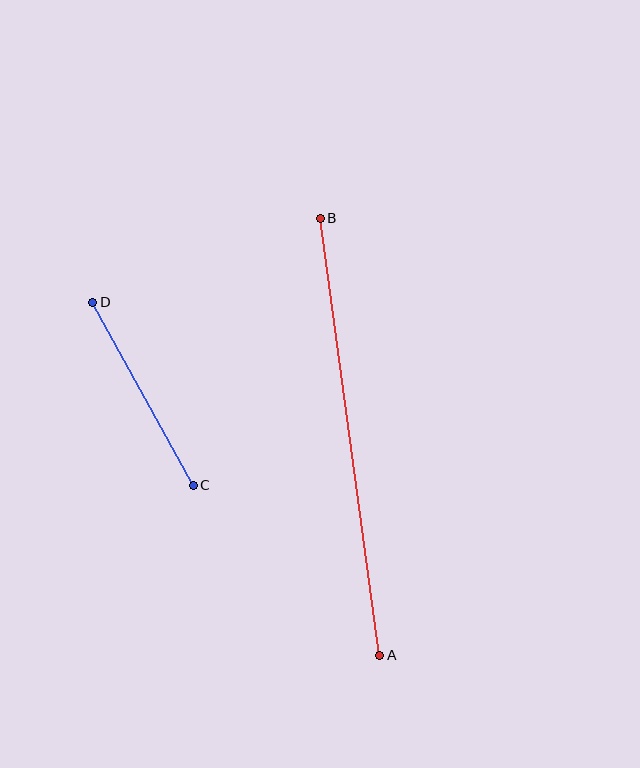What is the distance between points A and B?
The distance is approximately 441 pixels.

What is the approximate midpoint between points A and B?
The midpoint is at approximately (350, 437) pixels.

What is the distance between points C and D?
The distance is approximately 209 pixels.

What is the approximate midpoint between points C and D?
The midpoint is at approximately (143, 394) pixels.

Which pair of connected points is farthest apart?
Points A and B are farthest apart.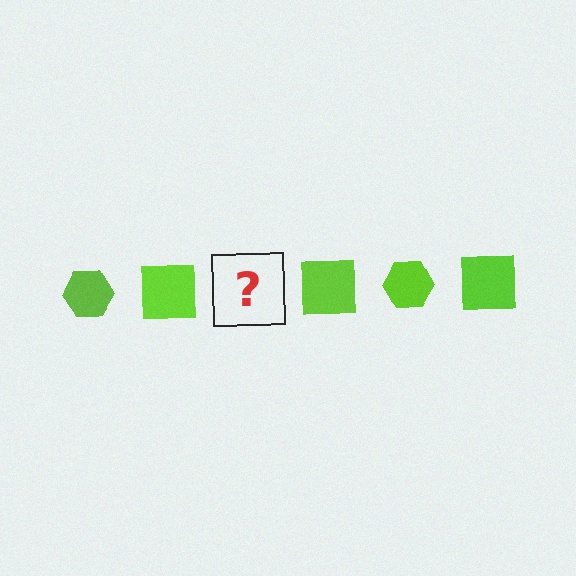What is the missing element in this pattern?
The missing element is a lime hexagon.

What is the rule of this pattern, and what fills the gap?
The rule is that the pattern cycles through hexagon, square shapes in lime. The gap should be filled with a lime hexagon.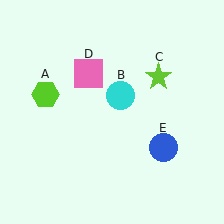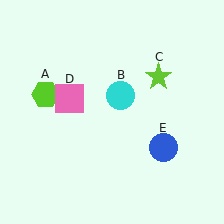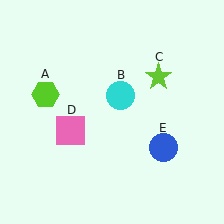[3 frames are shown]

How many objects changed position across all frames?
1 object changed position: pink square (object D).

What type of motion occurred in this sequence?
The pink square (object D) rotated counterclockwise around the center of the scene.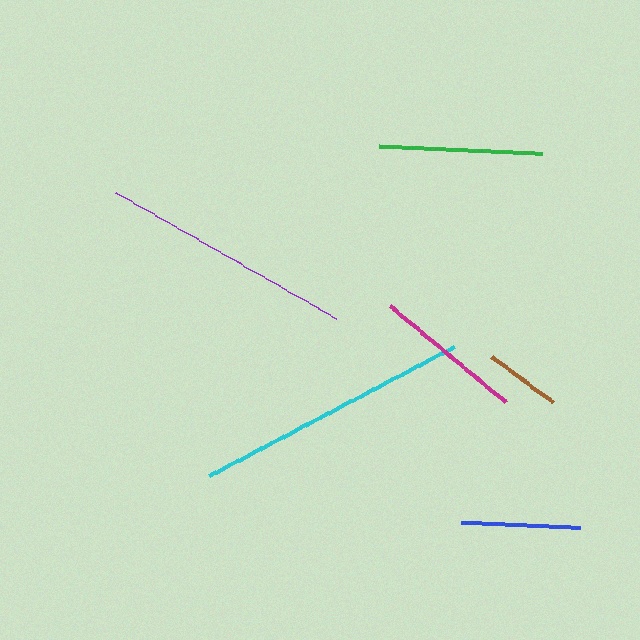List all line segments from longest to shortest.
From longest to shortest: cyan, purple, green, magenta, blue, brown.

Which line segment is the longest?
The cyan line is the longest at approximately 277 pixels.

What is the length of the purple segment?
The purple segment is approximately 254 pixels long.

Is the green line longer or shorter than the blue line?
The green line is longer than the blue line.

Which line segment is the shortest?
The brown line is the shortest at approximately 77 pixels.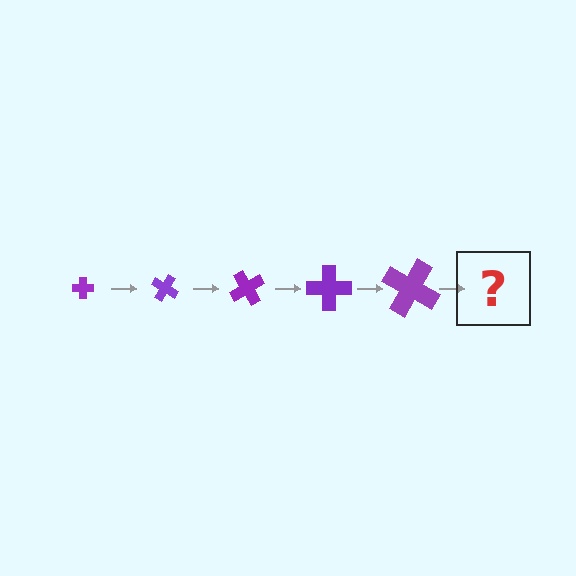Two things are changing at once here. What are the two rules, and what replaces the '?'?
The two rules are that the cross grows larger each step and it rotates 30 degrees each step. The '?' should be a cross, larger than the previous one and rotated 150 degrees from the start.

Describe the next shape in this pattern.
It should be a cross, larger than the previous one and rotated 150 degrees from the start.